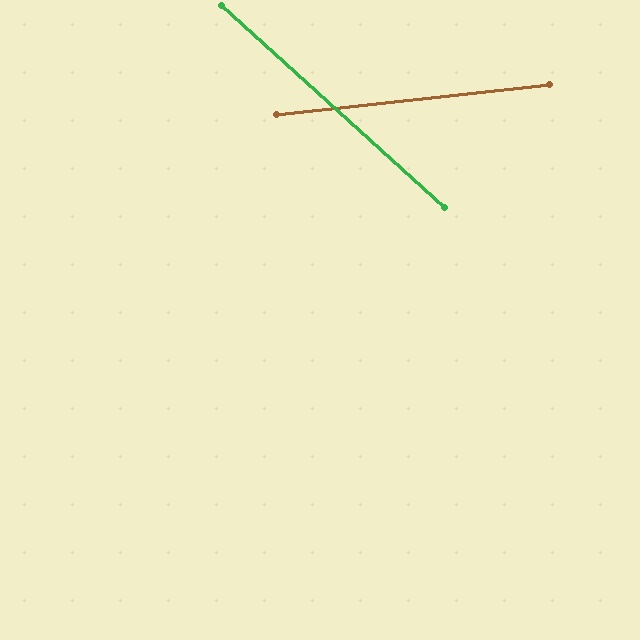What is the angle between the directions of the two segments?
Approximately 48 degrees.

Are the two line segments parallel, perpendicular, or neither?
Neither parallel nor perpendicular — they differ by about 48°.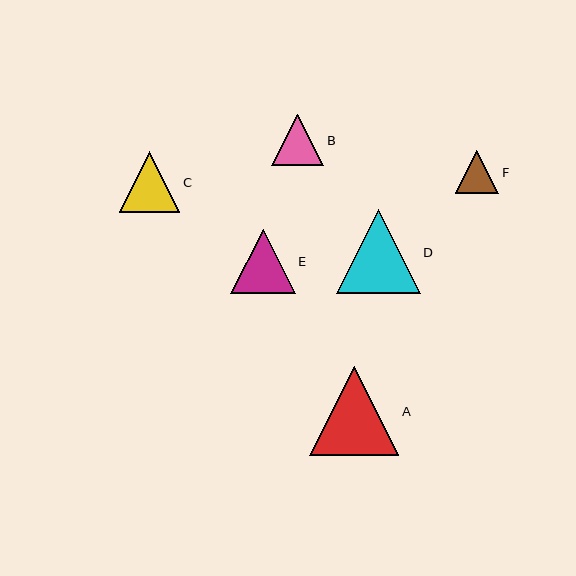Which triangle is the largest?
Triangle A is the largest with a size of approximately 89 pixels.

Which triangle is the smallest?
Triangle F is the smallest with a size of approximately 43 pixels.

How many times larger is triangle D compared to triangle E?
Triangle D is approximately 1.3 times the size of triangle E.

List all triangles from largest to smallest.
From largest to smallest: A, D, E, C, B, F.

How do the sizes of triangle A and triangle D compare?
Triangle A and triangle D are approximately the same size.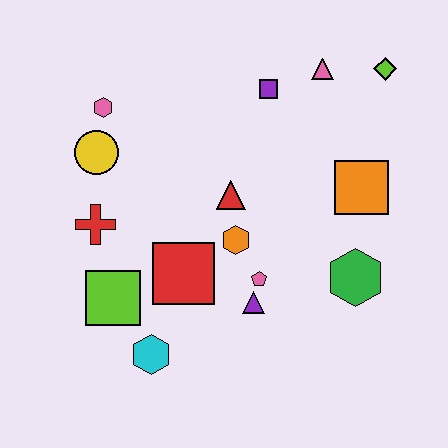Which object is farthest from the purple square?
The cyan hexagon is farthest from the purple square.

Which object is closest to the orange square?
The green hexagon is closest to the orange square.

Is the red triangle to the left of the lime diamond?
Yes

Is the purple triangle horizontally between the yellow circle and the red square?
No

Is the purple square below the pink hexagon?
No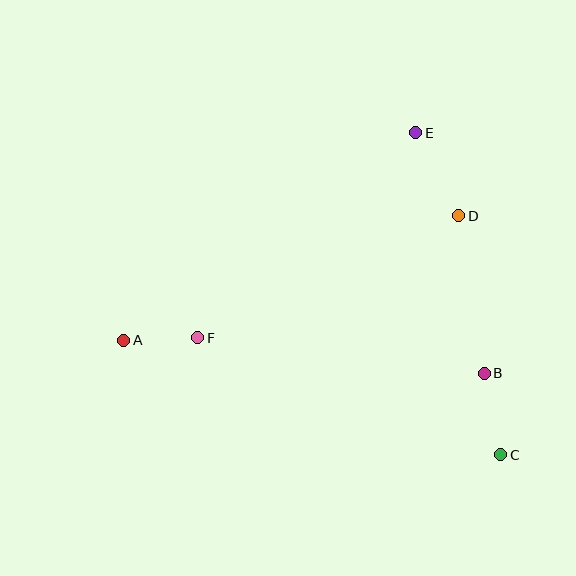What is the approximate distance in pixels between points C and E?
The distance between C and E is approximately 333 pixels.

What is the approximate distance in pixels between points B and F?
The distance between B and F is approximately 289 pixels.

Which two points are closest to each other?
Points A and F are closest to each other.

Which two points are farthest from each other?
Points A and C are farthest from each other.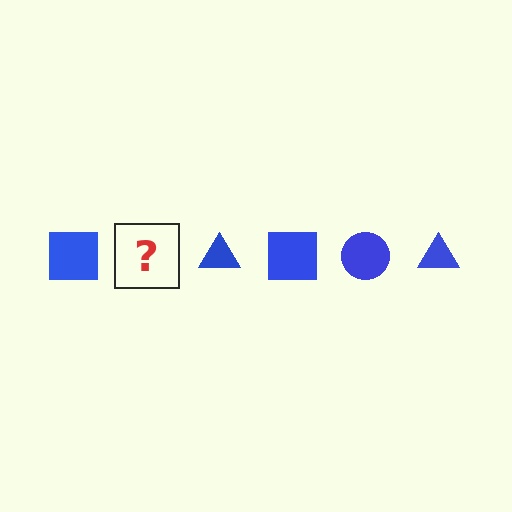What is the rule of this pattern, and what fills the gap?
The rule is that the pattern cycles through square, circle, triangle shapes in blue. The gap should be filled with a blue circle.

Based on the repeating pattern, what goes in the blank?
The blank should be a blue circle.